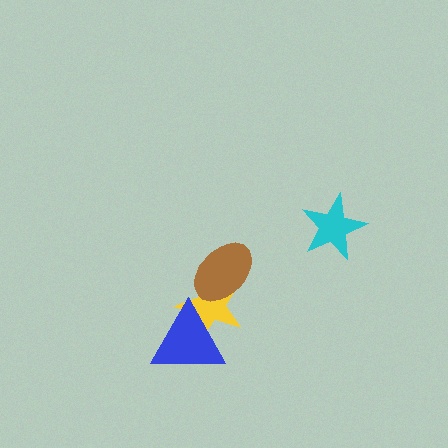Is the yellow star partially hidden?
Yes, it is partially covered by another shape.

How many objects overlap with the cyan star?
0 objects overlap with the cyan star.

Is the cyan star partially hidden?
No, no other shape covers it.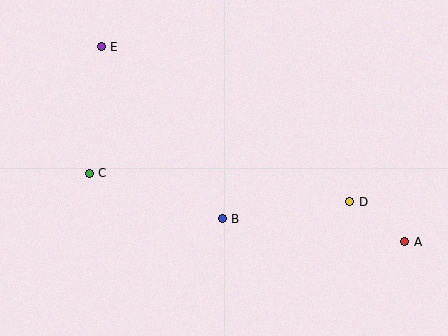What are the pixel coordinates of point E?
Point E is at (101, 47).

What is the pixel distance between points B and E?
The distance between B and E is 210 pixels.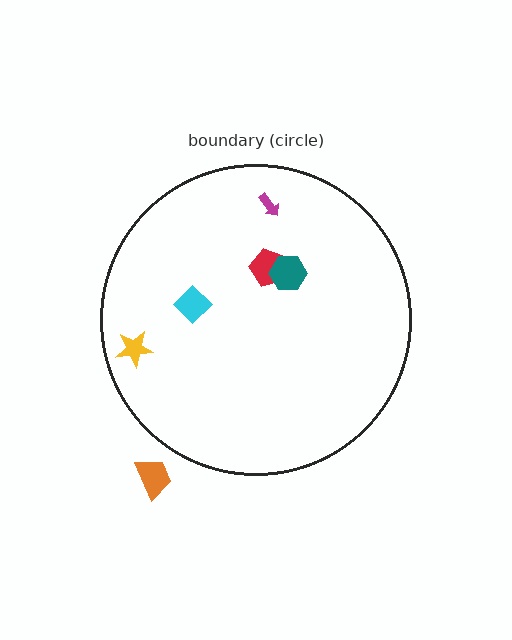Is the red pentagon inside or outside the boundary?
Inside.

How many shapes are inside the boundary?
5 inside, 1 outside.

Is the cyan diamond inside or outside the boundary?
Inside.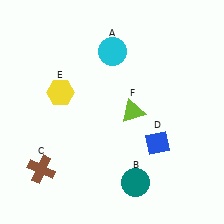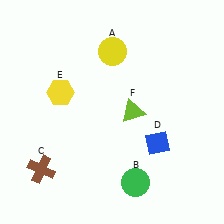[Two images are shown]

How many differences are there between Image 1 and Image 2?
There are 2 differences between the two images.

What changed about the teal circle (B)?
In Image 1, B is teal. In Image 2, it changed to green.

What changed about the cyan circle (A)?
In Image 1, A is cyan. In Image 2, it changed to yellow.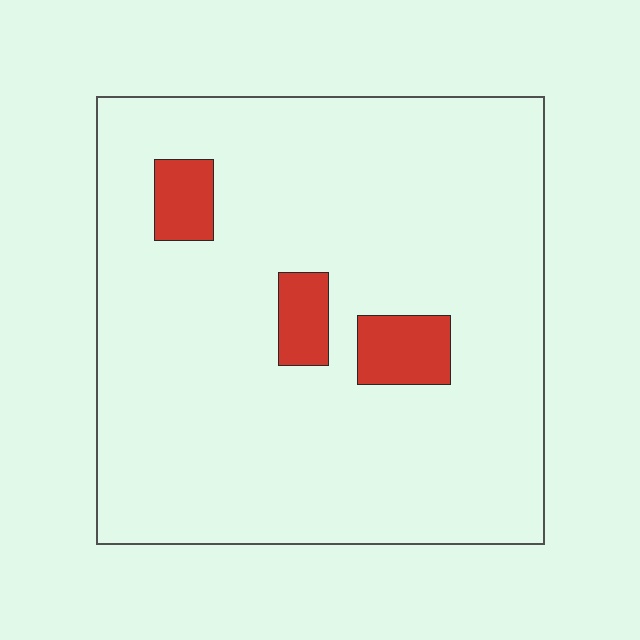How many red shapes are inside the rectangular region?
3.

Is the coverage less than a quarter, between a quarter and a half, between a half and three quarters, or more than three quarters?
Less than a quarter.